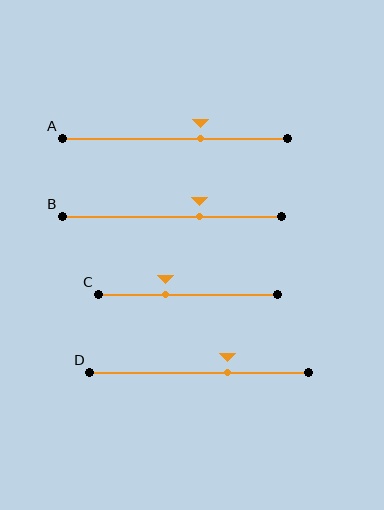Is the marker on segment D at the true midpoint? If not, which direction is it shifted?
No, the marker on segment D is shifted to the right by about 13% of the segment length.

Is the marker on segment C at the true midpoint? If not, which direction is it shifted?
No, the marker on segment C is shifted to the left by about 13% of the segment length.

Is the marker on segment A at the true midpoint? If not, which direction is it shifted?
No, the marker on segment A is shifted to the right by about 11% of the segment length.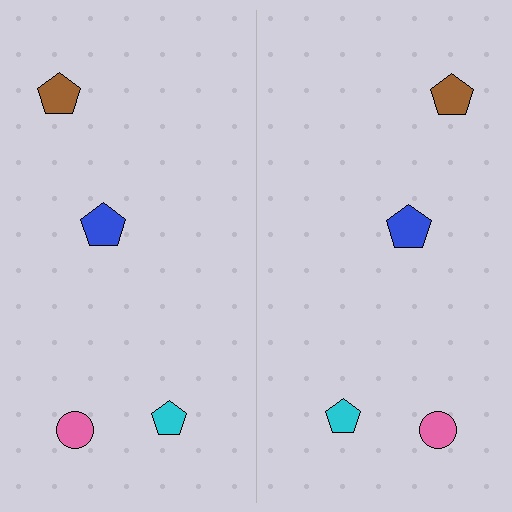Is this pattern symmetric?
Yes, this pattern has bilateral (reflection) symmetry.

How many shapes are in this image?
There are 8 shapes in this image.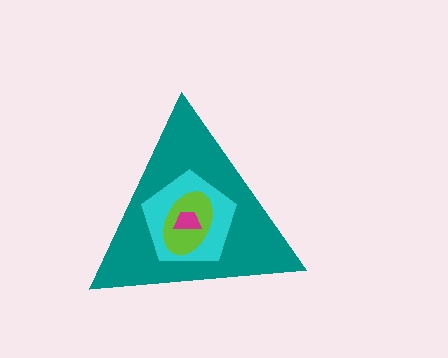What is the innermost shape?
The magenta trapezoid.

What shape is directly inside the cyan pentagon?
The lime ellipse.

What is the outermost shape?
The teal triangle.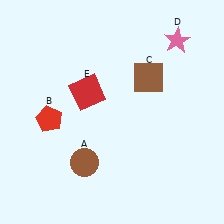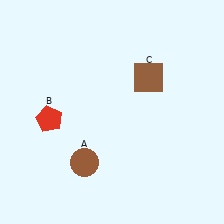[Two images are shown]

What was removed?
The red square (E), the pink star (D) were removed in Image 2.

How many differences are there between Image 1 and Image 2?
There are 2 differences between the two images.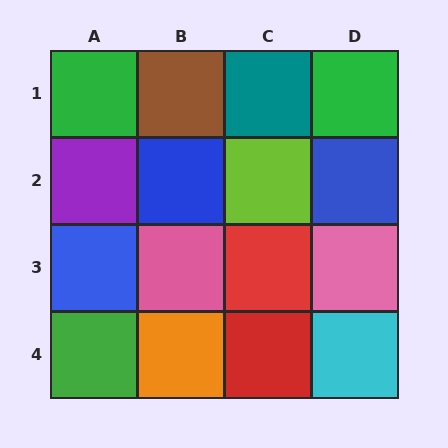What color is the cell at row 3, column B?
Pink.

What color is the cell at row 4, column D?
Cyan.